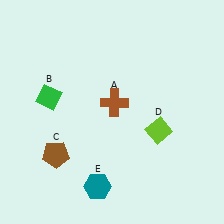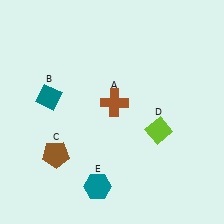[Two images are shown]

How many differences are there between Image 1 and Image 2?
There is 1 difference between the two images.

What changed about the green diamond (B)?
In Image 1, B is green. In Image 2, it changed to teal.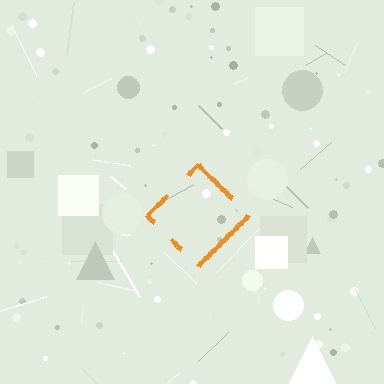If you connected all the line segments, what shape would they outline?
They would outline a diamond.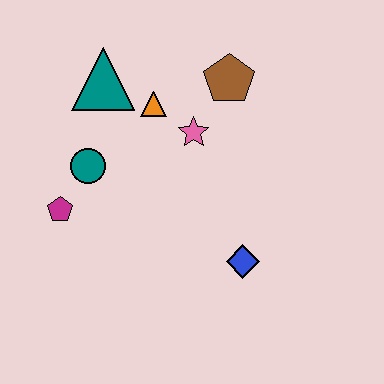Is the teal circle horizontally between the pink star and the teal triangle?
No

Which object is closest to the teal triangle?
The orange triangle is closest to the teal triangle.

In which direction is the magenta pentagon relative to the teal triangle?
The magenta pentagon is below the teal triangle.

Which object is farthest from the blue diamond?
The teal triangle is farthest from the blue diamond.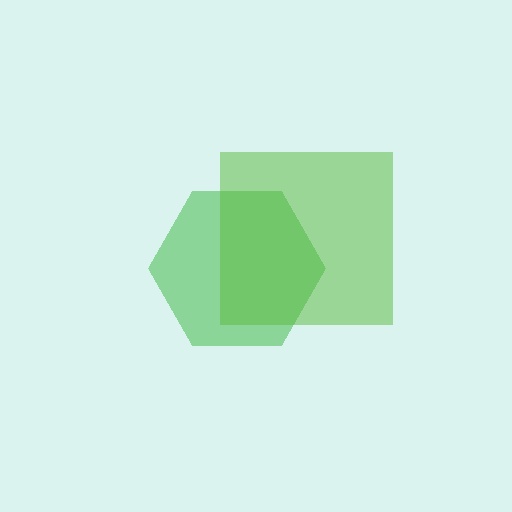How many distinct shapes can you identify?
There are 2 distinct shapes: a green hexagon, a lime square.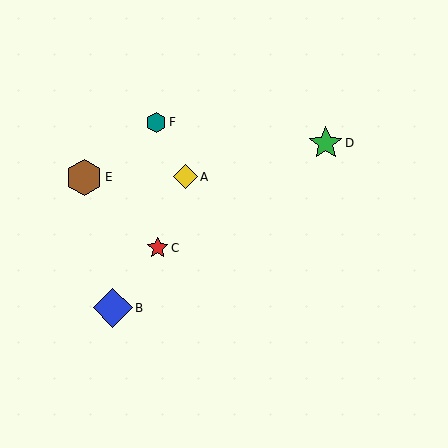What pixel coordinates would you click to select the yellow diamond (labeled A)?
Click at (185, 177) to select the yellow diamond A.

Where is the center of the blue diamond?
The center of the blue diamond is at (113, 308).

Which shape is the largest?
The blue diamond (labeled B) is the largest.